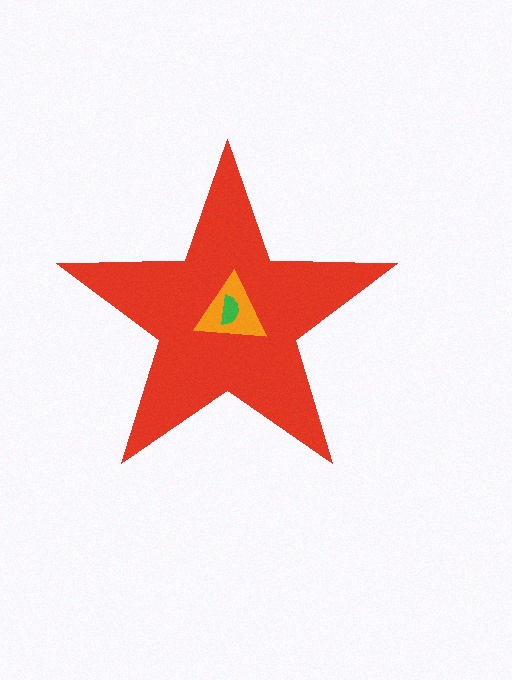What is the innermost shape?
The green semicircle.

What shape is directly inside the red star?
The orange triangle.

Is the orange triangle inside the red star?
Yes.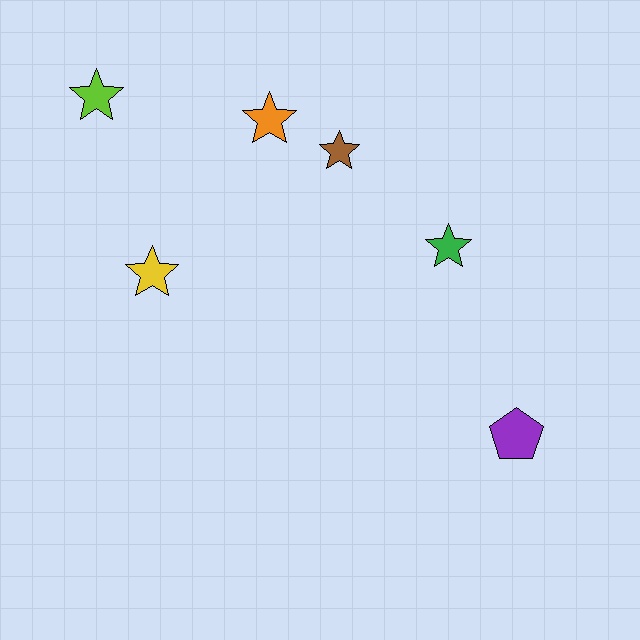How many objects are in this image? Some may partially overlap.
There are 6 objects.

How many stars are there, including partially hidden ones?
There are 5 stars.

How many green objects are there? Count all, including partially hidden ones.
There is 1 green object.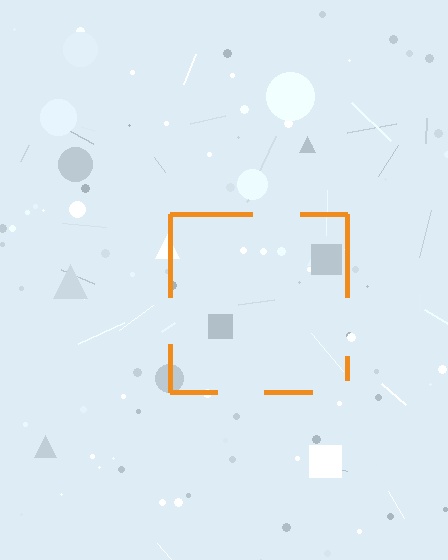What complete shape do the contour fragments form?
The contour fragments form a square.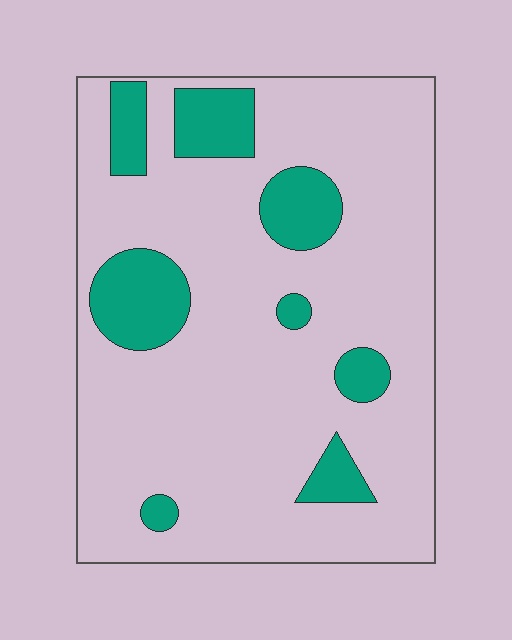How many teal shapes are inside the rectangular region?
8.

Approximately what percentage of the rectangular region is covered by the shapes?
Approximately 20%.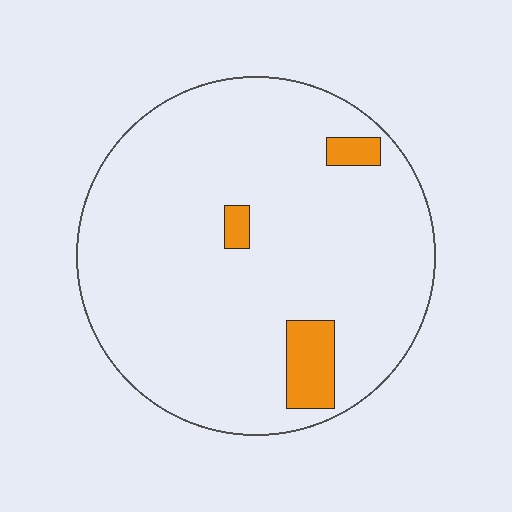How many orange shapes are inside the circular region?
3.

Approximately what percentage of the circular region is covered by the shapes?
Approximately 5%.